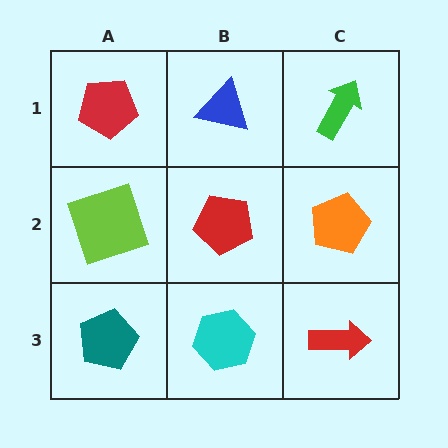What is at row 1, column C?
A green arrow.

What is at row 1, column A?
A red pentagon.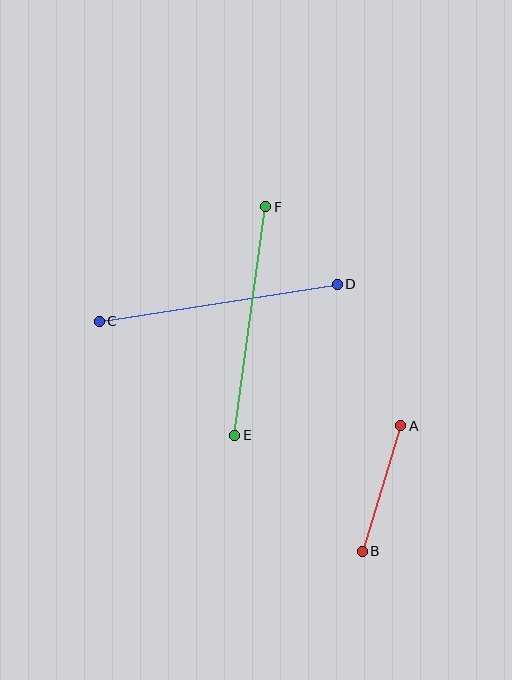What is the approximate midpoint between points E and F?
The midpoint is at approximately (250, 321) pixels.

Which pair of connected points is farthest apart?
Points C and D are farthest apart.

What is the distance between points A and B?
The distance is approximately 131 pixels.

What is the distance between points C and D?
The distance is approximately 241 pixels.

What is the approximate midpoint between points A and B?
The midpoint is at approximately (381, 488) pixels.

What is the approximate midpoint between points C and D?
The midpoint is at approximately (218, 303) pixels.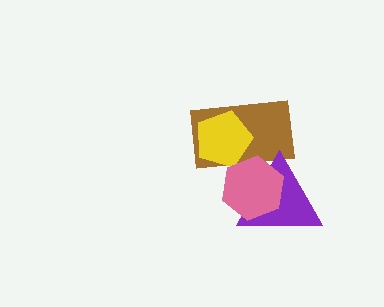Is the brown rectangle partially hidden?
Yes, it is partially covered by another shape.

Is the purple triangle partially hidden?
Yes, it is partially covered by another shape.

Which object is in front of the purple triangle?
The pink hexagon is in front of the purple triangle.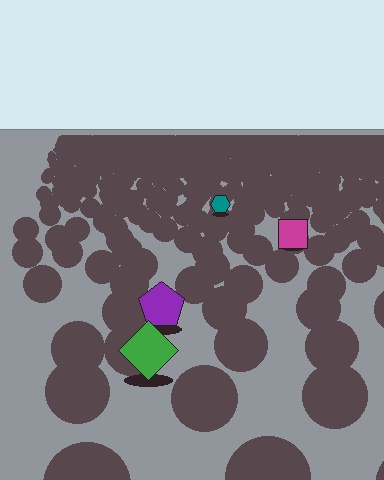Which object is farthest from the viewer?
The teal hexagon is farthest from the viewer. It appears smaller and the ground texture around it is denser.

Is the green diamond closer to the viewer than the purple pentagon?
Yes. The green diamond is closer — you can tell from the texture gradient: the ground texture is coarser near it.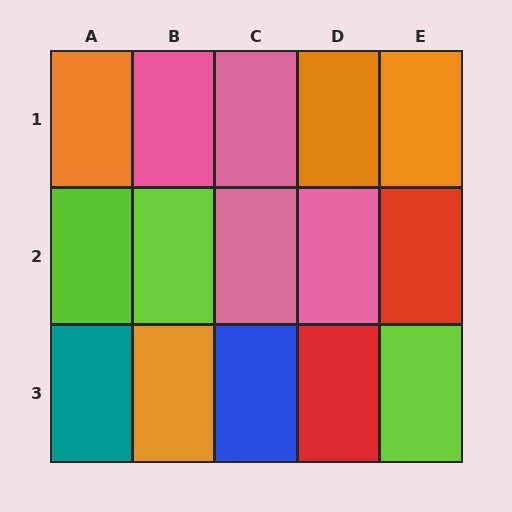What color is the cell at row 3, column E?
Lime.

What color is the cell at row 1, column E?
Orange.